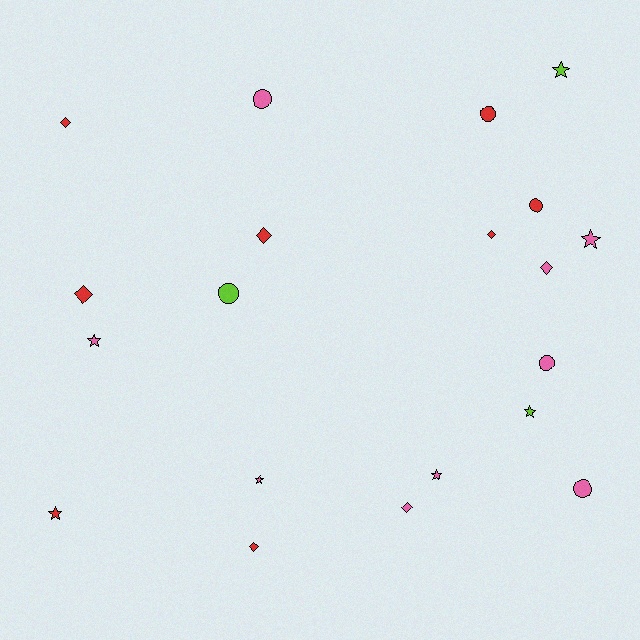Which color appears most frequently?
Pink, with 9 objects.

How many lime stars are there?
There are 2 lime stars.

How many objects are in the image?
There are 20 objects.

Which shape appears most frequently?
Diamond, with 7 objects.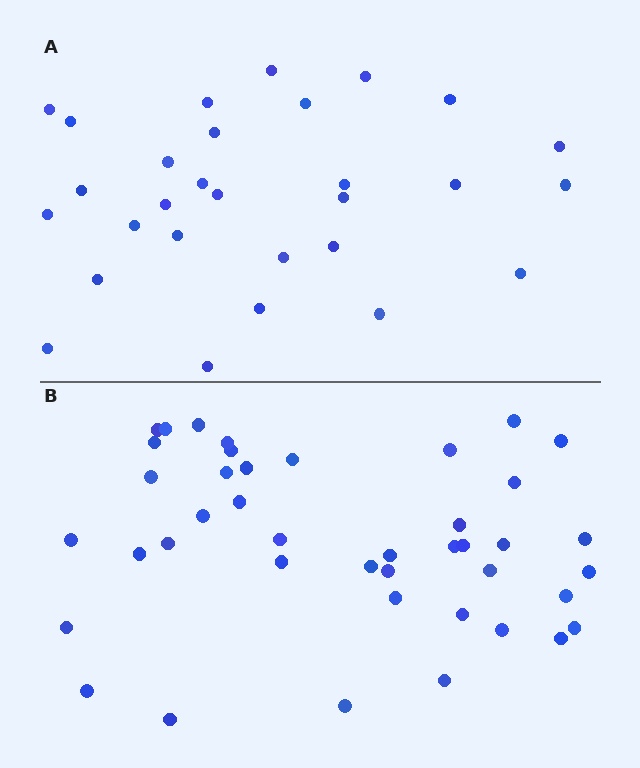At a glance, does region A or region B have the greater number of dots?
Region B (the bottom region) has more dots.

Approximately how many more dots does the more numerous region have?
Region B has approximately 15 more dots than region A.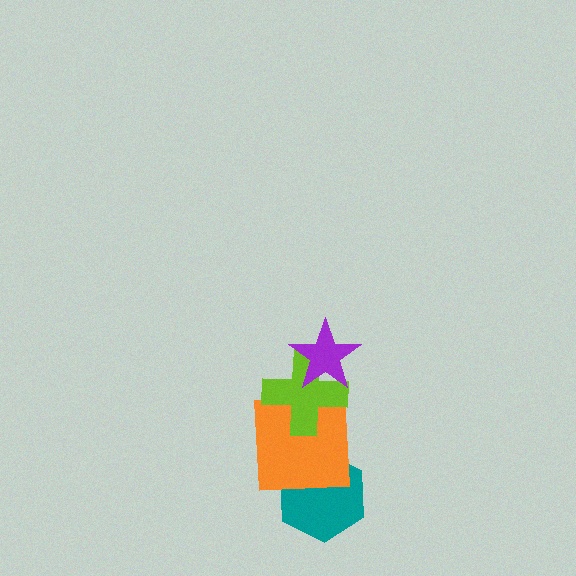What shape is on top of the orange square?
The lime cross is on top of the orange square.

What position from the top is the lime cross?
The lime cross is 2nd from the top.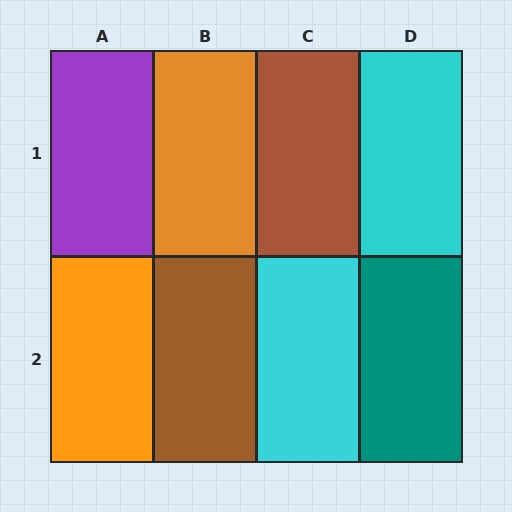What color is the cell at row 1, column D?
Cyan.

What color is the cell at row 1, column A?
Purple.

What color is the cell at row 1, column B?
Orange.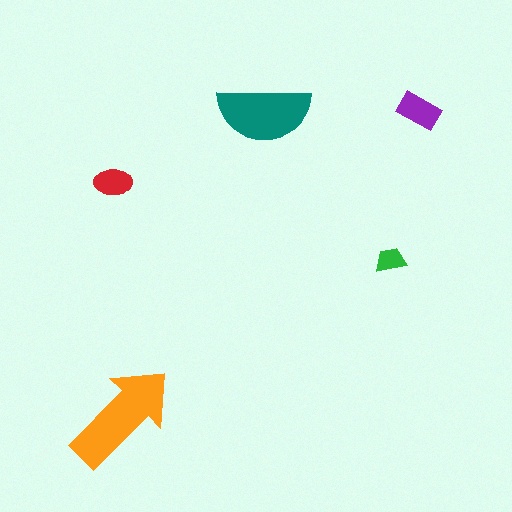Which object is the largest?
The orange arrow.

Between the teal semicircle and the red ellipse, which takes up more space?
The teal semicircle.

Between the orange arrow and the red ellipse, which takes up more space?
The orange arrow.